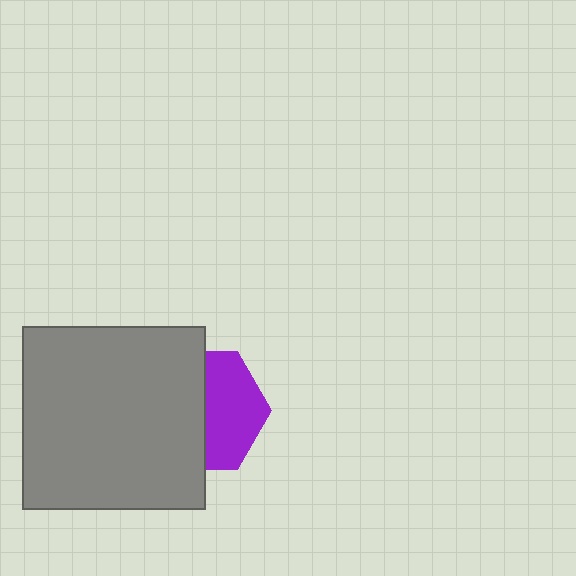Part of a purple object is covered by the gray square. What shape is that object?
It is a hexagon.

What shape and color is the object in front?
The object in front is a gray square.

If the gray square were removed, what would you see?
You would see the complete purple hexagon.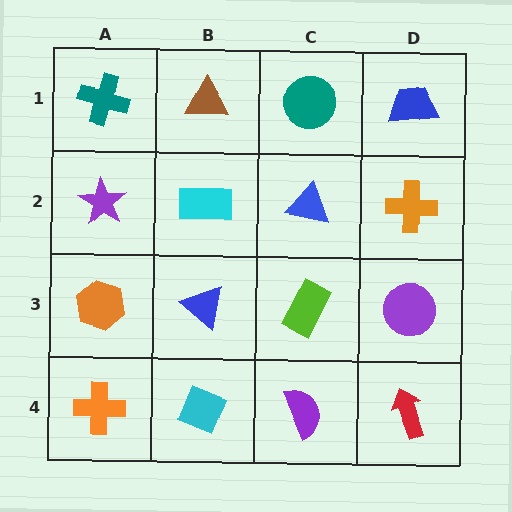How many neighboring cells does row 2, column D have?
3.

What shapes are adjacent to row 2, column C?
A teal circle (row 1, column C), a lime rectangle (row 3, column C), a cyan rectangle (row 2, column B), an orange cross (row 2, column D).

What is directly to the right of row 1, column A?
A brown triangle.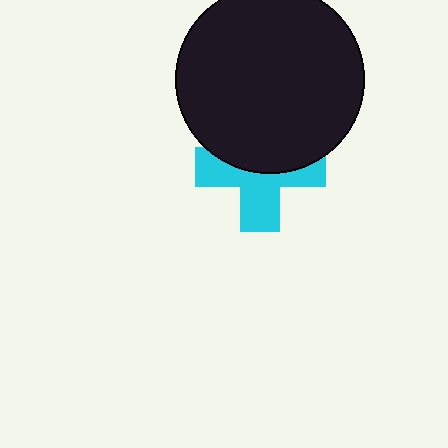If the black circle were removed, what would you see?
You would see the complete cyan cross.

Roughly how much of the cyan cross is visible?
About half of it is visible (roughly 52%).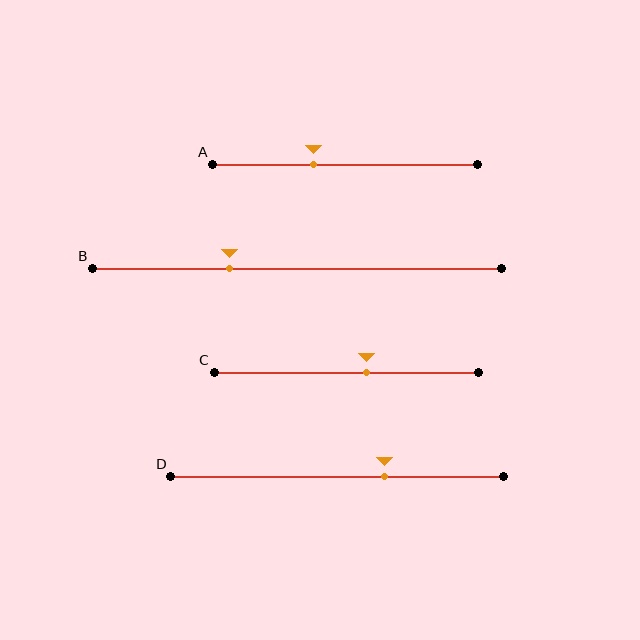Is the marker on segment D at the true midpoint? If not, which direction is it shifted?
No, the marker on segment D is shifted to the right by about 14% of the segment length.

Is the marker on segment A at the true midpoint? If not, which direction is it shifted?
No, the marker on segment A is shifted to the left by about 12% of the segment length.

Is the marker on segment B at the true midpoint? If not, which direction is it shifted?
No, the marker on segment B is shifted to the left by about 17% of the segment length.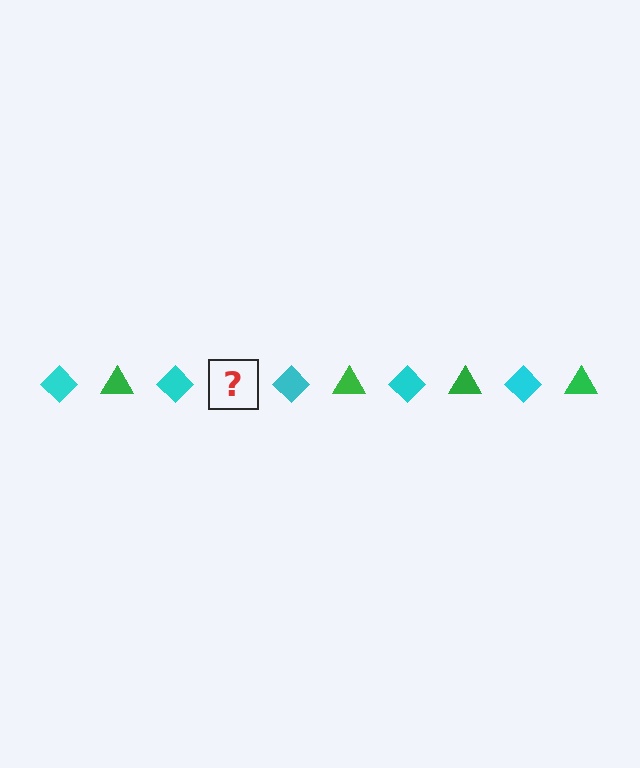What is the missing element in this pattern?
The missing element is a green triangle.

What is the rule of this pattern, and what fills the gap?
The rule is that the pattern alternates between cyan diamond and green triangle. The gap should be filled with a green triangle.